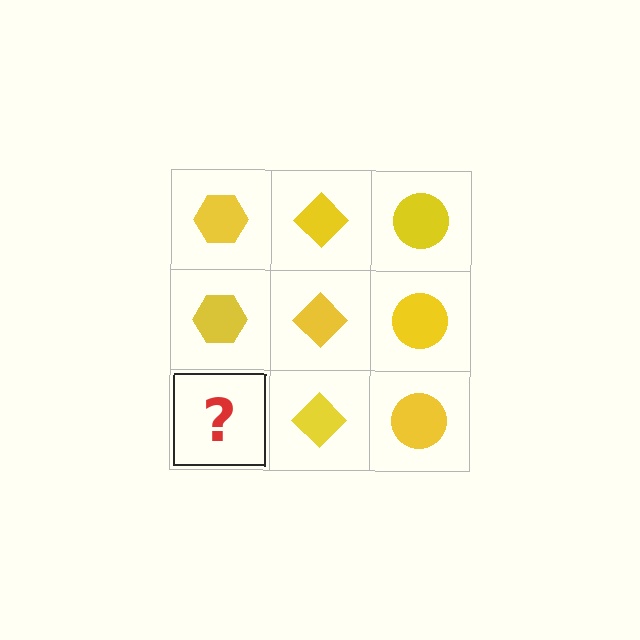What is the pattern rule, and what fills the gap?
The rule is that each column has a consistent shape. The gap should be filled with a yellow hexagon.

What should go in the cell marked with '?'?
The missing cell should contain a yellow hexagon.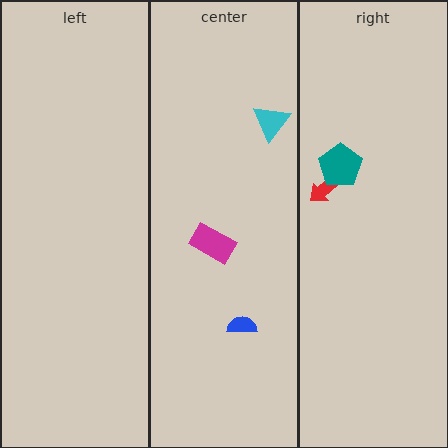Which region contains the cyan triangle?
The center region.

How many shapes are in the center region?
3.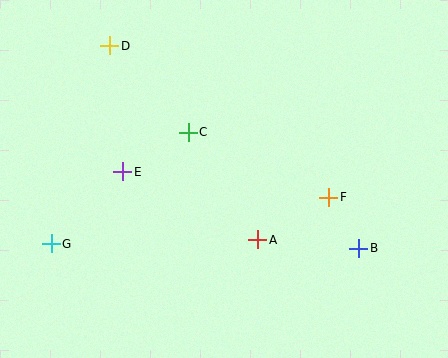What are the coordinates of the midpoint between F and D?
The midpoint between F and D is at (219, 121).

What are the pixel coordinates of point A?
Point A is at (258, 240).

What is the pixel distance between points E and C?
The distance between E and C is 77 pixels.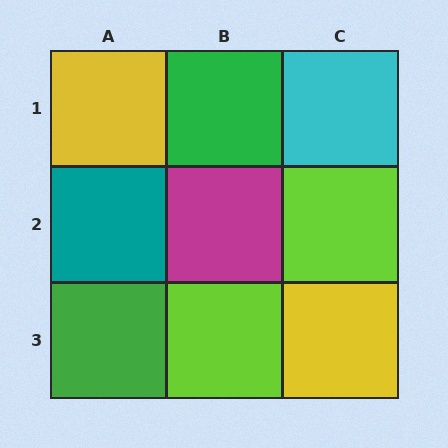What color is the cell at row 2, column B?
Magenta.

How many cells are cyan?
1 cell is cyan.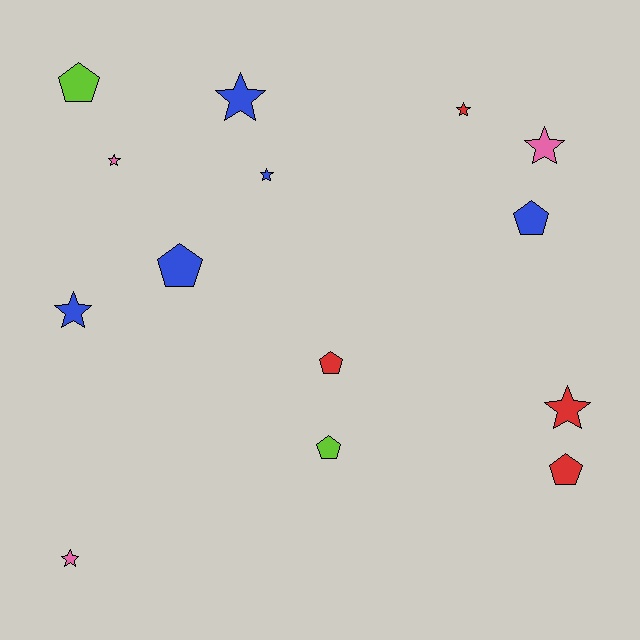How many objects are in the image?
There are 14 objects.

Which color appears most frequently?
Blue, with 5 objects.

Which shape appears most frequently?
Star, with 8 objects.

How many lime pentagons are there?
There are 2 lime pentagons.